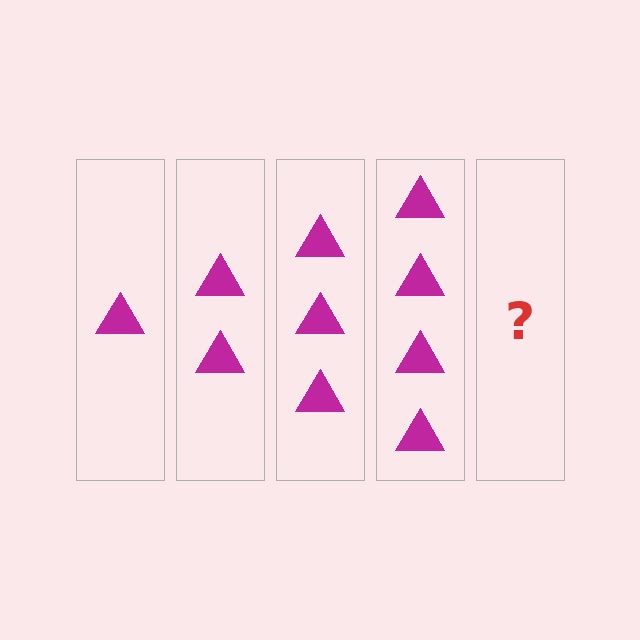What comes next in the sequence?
The next element should be 5 triangles.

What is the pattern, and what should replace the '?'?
The pattern is that each step adds one more triangle. The '?' should be 5 triangles.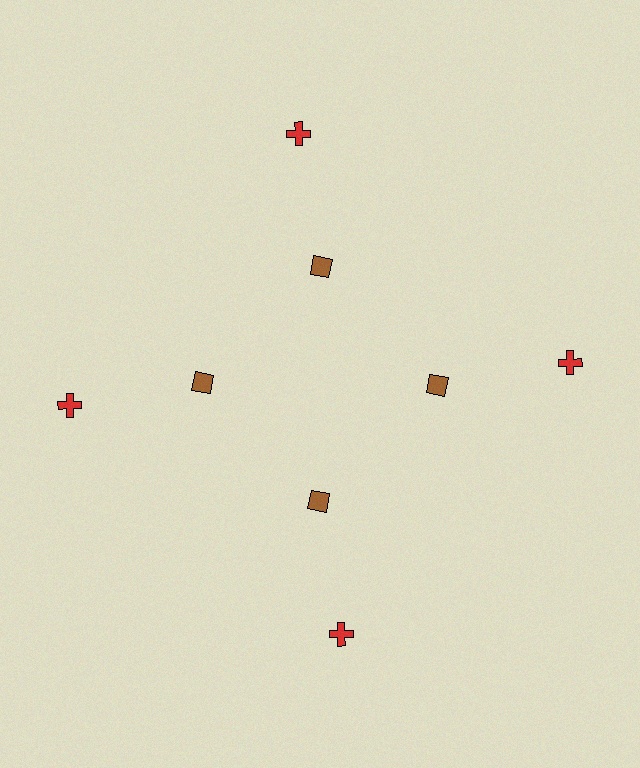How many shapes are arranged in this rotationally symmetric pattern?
There are 8 shapes, arranged in 4 groups of 2.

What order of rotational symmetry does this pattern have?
This pattern has 4-fold rotational symmetry.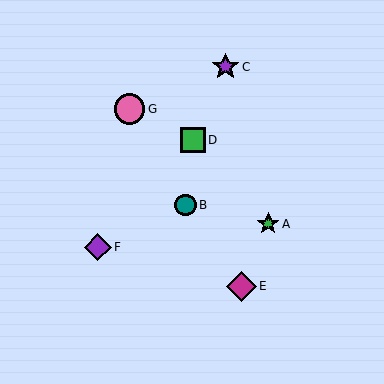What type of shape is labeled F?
Shape F is a purple diamond.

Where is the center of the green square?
The center of the green square is at (193, 140).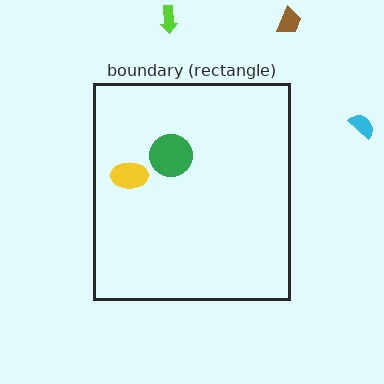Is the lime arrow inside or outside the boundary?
Outside.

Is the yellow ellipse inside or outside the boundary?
Inside.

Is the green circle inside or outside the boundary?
Inside.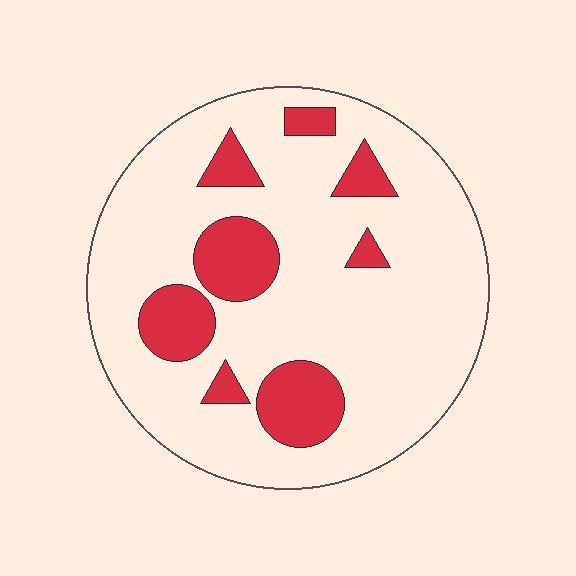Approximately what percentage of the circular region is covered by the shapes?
Approximately 20%.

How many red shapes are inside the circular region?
8.